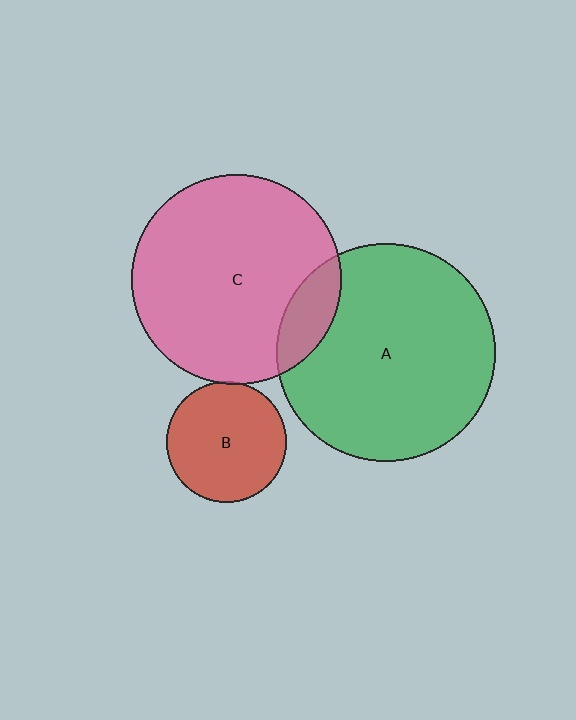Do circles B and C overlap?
Yes.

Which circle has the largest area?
Circle A (green).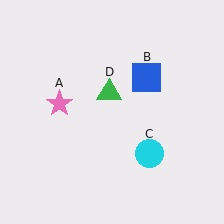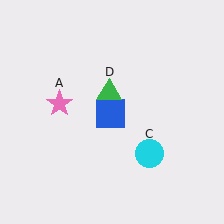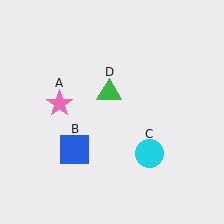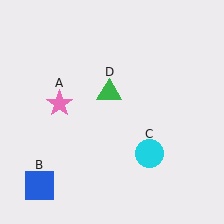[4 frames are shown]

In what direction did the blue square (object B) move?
The blue square (object B) moved down and to the left.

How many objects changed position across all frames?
1 object changed position: blue square (object B).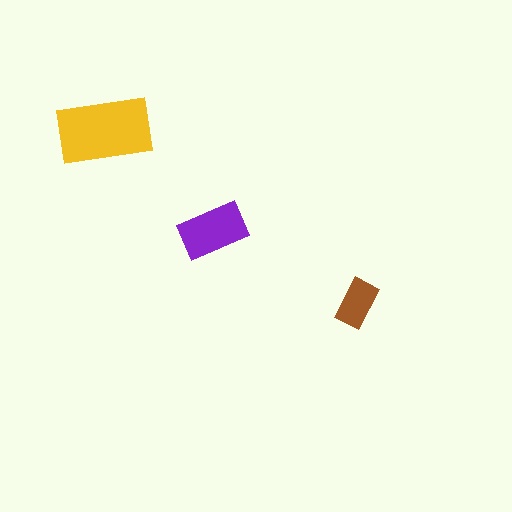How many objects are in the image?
There are 3 objects in the image.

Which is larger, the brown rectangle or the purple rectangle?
The purple one.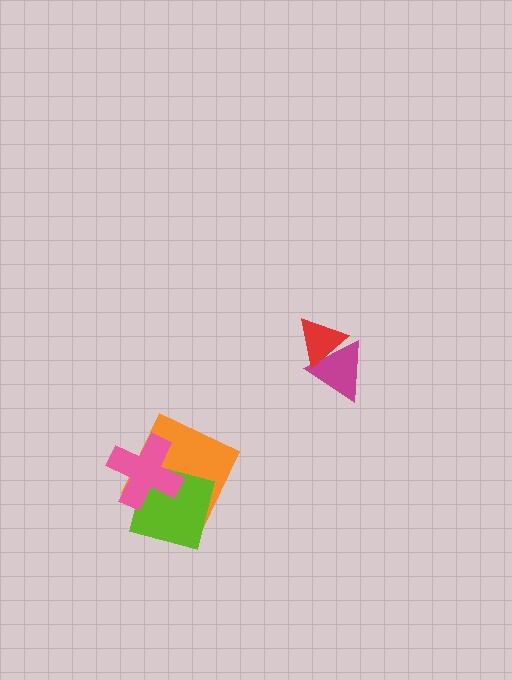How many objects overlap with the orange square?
2 objects overlap with the orange square.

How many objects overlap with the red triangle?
1 object overlaps with the red triangle.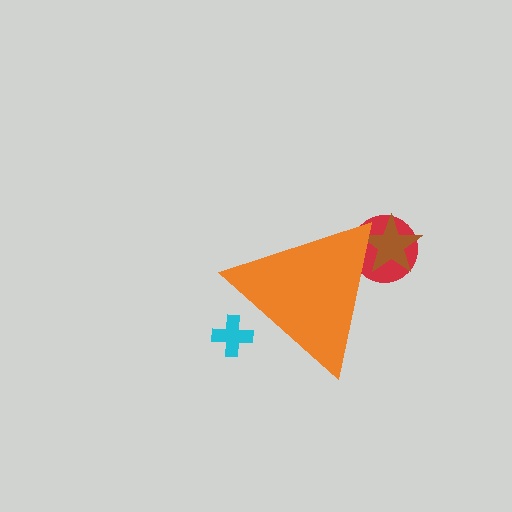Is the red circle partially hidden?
Yes, the red circle is partially hidden behind the orange triangle.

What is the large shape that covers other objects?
An orange triangle.